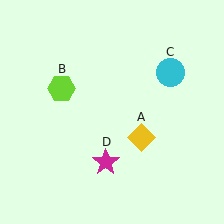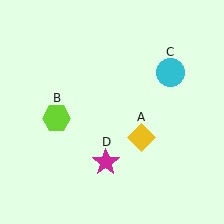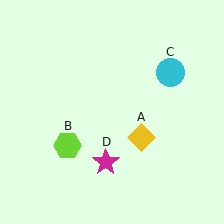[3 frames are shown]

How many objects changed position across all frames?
1 object changed position: lime hexagon (object B).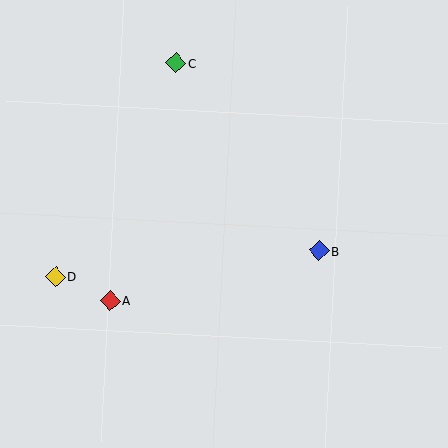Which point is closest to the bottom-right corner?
Point B is closest to the bottom-right corner.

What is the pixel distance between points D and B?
The distance between D and B is 265 pixels.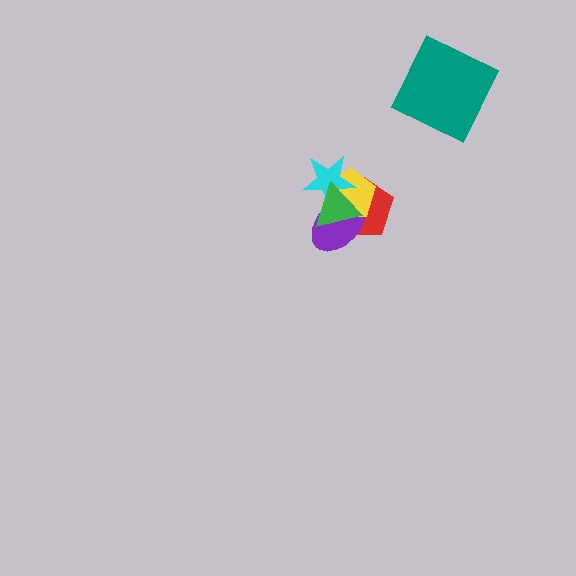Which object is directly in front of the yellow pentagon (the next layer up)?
The cyan star is directly in front of the yellow pentagon.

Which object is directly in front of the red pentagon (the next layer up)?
The purple ellipse is directly in front of the red pentagon.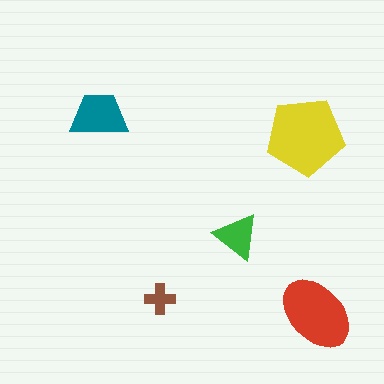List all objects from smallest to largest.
The brown cross, the green triangle, the teal trapezoid, the red ellipse, the yellow pentagon.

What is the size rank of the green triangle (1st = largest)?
4th.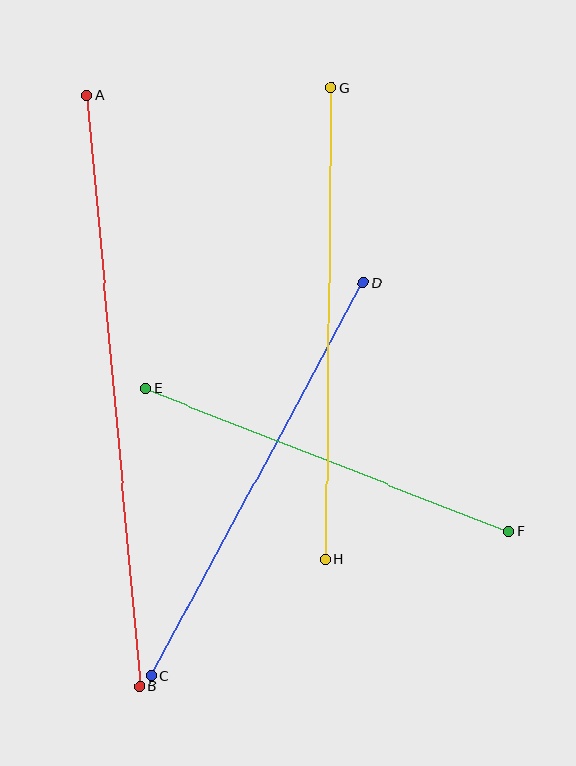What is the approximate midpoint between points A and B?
The midpoint is at approximately (114, 391) pixels.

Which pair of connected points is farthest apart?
Points A and B are farthest apart.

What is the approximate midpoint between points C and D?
The midpoint is at approximately (257, 480) pixels.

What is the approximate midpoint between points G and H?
The midpoint is at approximately (328, 324) pixels.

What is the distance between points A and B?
The distance is approximately 594 pixels.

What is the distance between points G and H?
The distance is approximately 472 pixels.